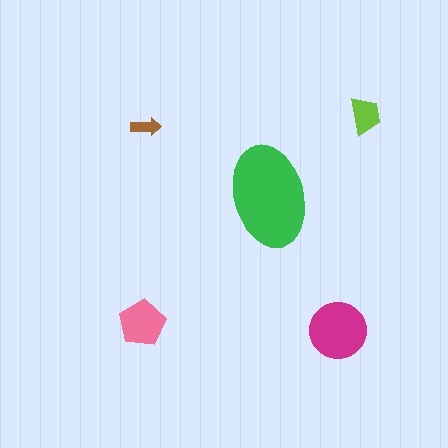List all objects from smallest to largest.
The brown arrow, the lime trapezoid, the pink pentagon, the magenta circle, the green ellipse.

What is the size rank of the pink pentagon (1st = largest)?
3rd.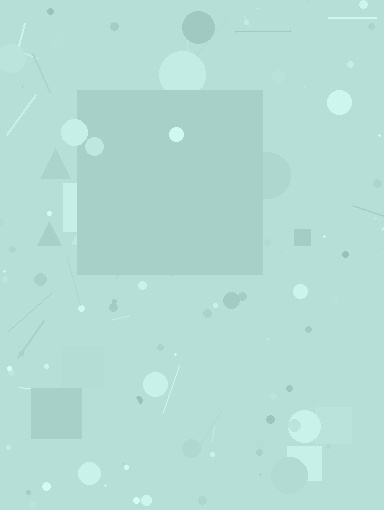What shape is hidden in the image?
A square is hidden in the image.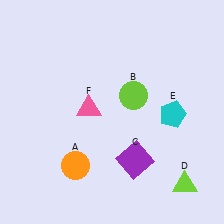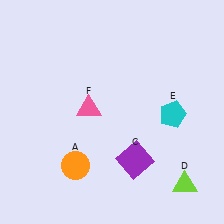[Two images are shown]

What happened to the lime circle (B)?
The lime circle (B) was removed in Image 2. It was in the top-right area of Image 1.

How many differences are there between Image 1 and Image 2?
There is 1 difference between the two images.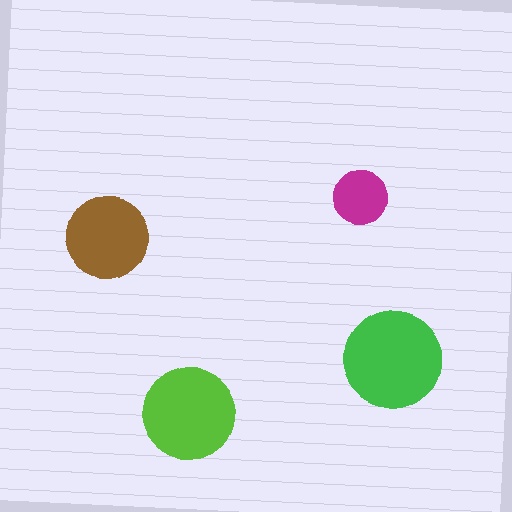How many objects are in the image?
There are 4 objects in the image.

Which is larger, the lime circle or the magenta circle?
The lime one.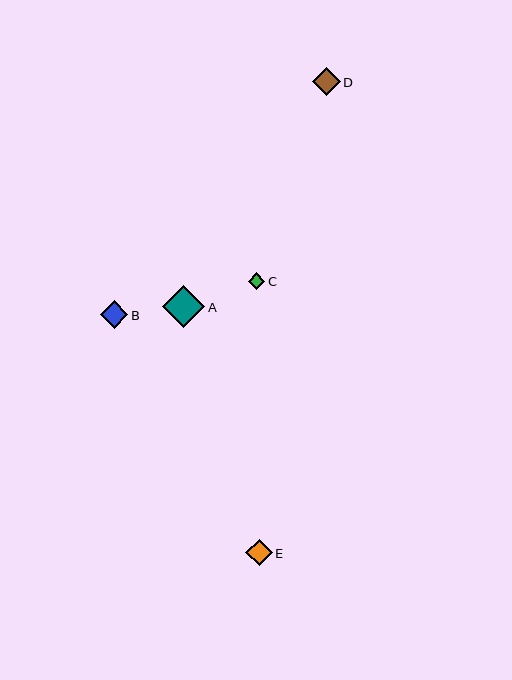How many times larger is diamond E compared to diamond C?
Diamond E is approximately 1.6 times the size of diamond C.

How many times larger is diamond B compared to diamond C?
Diamond B is approximately 1.7 times the size of diamond C.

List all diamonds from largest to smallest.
From largest to smallest: A, D, B, E, C.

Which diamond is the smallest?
Diamond C is the smallest with a size of approximately 17 pixels.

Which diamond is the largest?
Diamond A is the largest with a size of approximately 42 pixels.